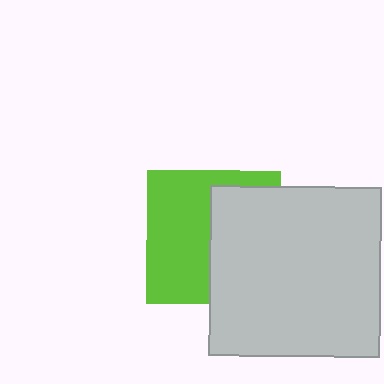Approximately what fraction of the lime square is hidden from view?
Roughly 47% of the lime square is hidden behind the light gray square.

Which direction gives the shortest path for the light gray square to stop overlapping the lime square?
Moving right gives the shortest separation.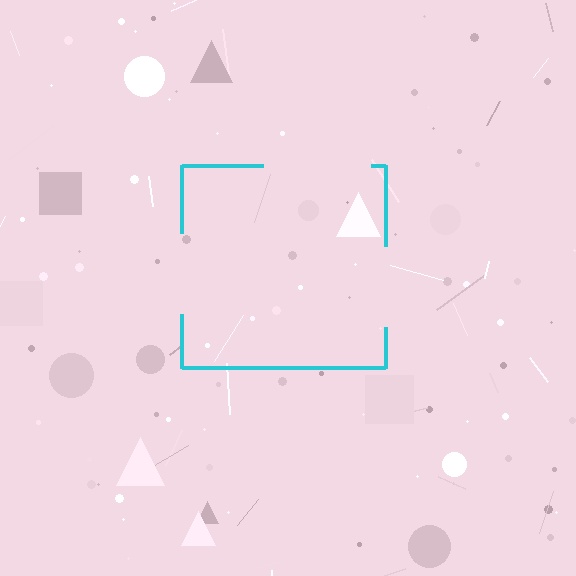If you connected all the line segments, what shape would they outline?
They would outline a square.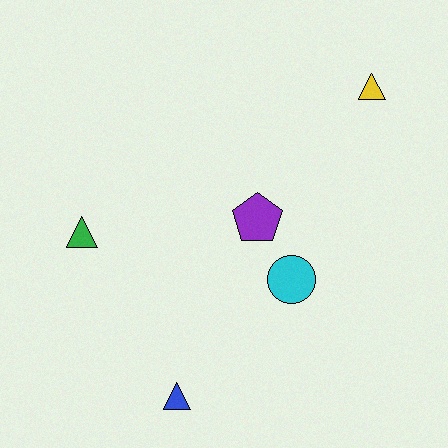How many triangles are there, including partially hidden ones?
There are 3 triangles.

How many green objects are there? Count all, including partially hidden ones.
There is 1 green object.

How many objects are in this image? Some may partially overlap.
There are 5 objects.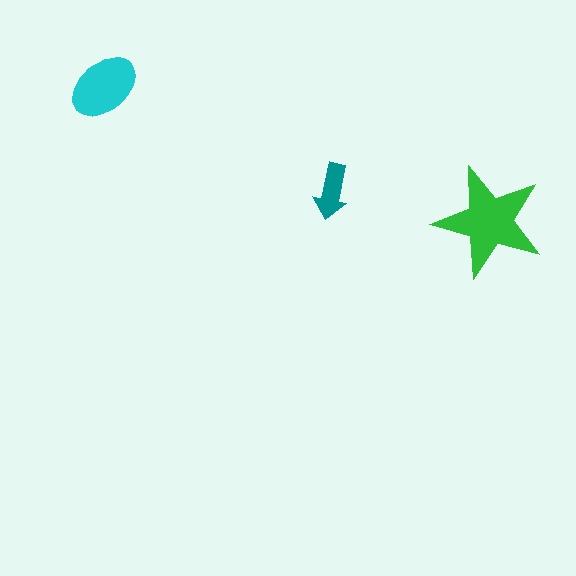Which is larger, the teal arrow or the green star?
The green star.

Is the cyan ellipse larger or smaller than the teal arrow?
Larger.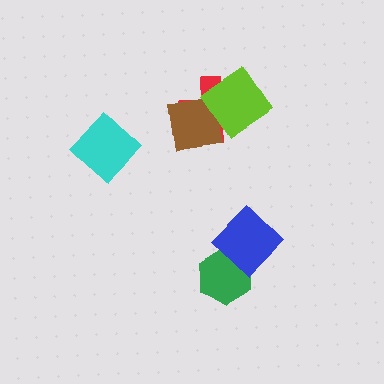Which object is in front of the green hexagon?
The blue diamond is in front of the green hexagon.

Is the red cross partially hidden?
Yes, it is partially covered by another shape.